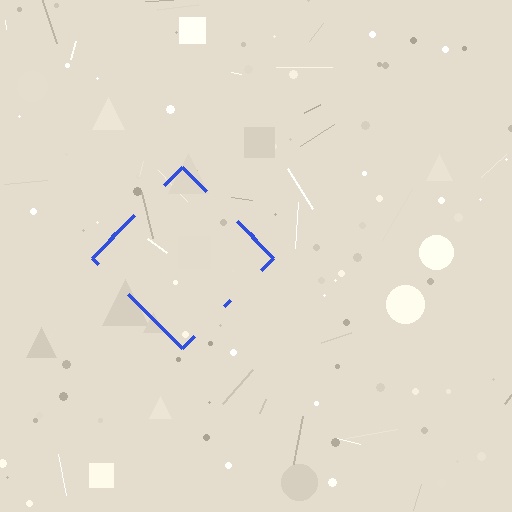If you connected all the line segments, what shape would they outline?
They would outline a diamond.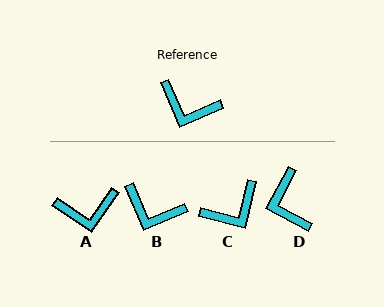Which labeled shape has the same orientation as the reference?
B.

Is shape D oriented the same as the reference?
No, it is off by about 52 degrees.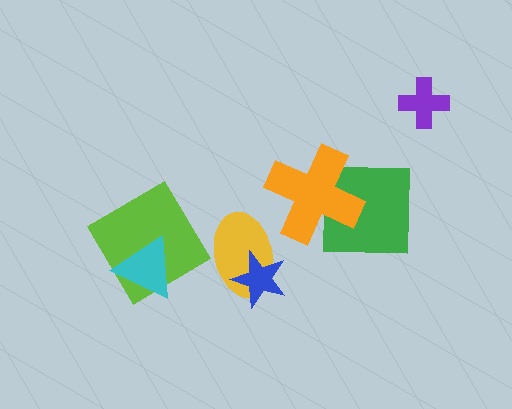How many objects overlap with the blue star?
1 object overlaps with the blue star.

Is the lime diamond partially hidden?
Yes, it is partially covered by another shape.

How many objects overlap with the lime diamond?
1 object overlaps with the lime diamond.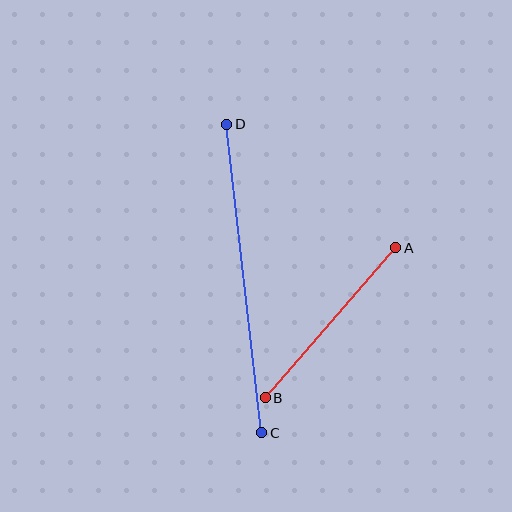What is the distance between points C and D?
The distance is approximately 310 pixels.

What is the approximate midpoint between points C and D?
The midpoint is at approximately (244, 278) pixels.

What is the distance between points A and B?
The distance is approximately 199 pixels.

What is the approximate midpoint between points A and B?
The midpoint is at approximately (330, 323) pixels.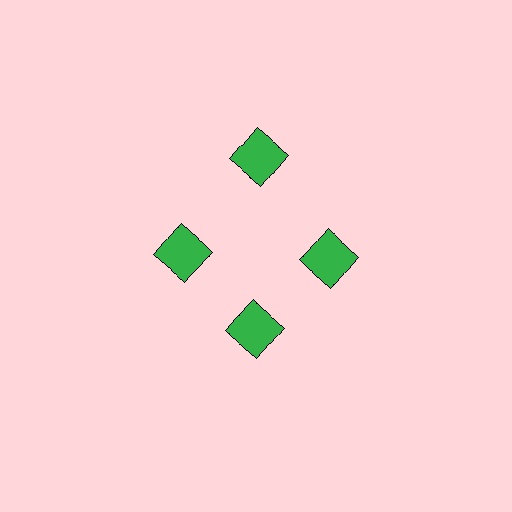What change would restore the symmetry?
The symmetry would be restored by moving it inward, back onto the ring so that all 4 squares sit at equal angles and equal distance from the center.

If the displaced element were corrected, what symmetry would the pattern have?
It would have 4-fold rotational symmetry — the pattern would map onto itself every 90 degrees.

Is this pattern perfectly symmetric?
No. The 4 green squares are arranged in a ring, but one element near the 12 o'clock position is pushed outward from the center, breaking the 4-fold rotational symmetry.